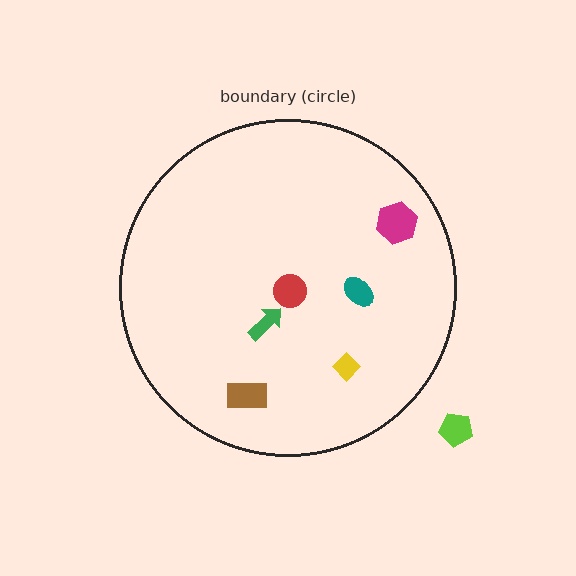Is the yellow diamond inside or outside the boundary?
Inside.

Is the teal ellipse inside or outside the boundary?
Inside.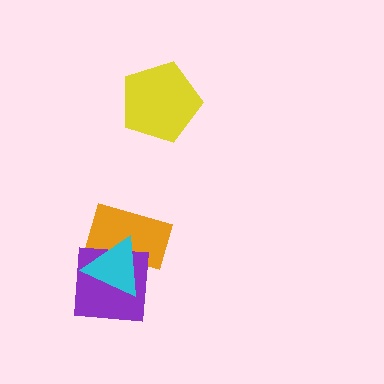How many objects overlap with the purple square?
2 objects overlap with the purple square.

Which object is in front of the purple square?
The cyan triangle is in front of the purple square.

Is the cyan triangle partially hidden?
No, no other shape covers it.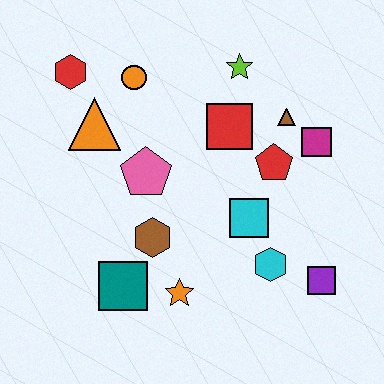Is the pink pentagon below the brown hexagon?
No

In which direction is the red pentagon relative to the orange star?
The red pentagon is above the orange star.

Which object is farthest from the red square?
The teal square is farthest from the red square.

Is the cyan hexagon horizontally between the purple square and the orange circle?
Yes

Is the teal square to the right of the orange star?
No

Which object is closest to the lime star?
The red square is closest to the lime star.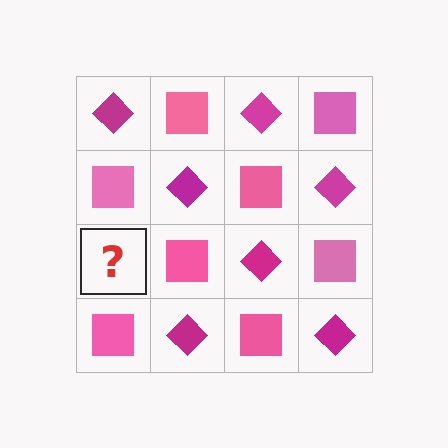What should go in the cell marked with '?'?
The missing cell should contain a magenta diamond.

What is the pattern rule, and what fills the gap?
The rule is that it alternates magenta diamond and pink square in a checkerboard pattern. The gap should be filled with a magenta diamond.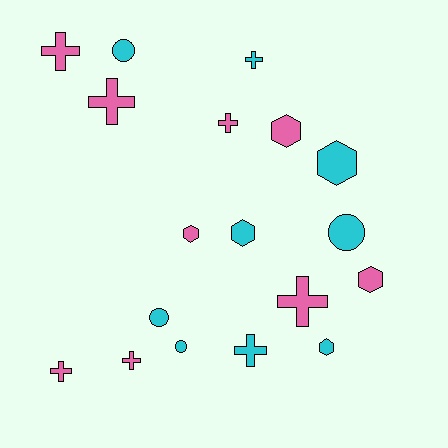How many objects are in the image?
There are 18 objects.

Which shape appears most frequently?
Cross, with 8 objects.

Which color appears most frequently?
Cyan, with 9 objects.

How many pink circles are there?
There are no pink circles.